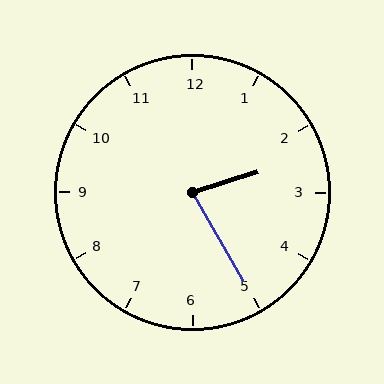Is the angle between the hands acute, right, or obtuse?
It is acute.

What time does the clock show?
2:25.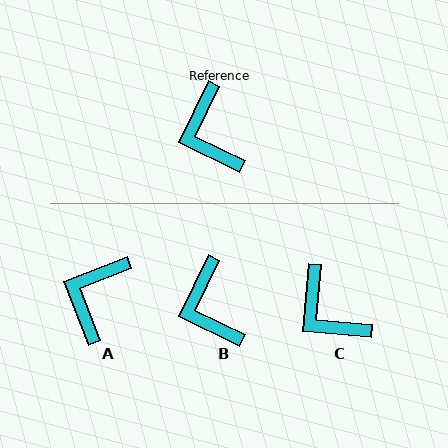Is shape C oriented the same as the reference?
No, it is off by about 21 degrees.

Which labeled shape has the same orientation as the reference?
B.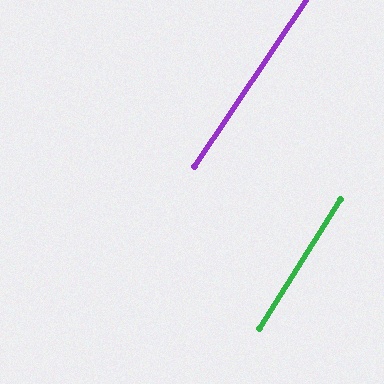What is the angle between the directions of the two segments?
Approximately 1 degree.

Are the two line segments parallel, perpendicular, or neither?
Parallel — their directions differ by only 1.5°.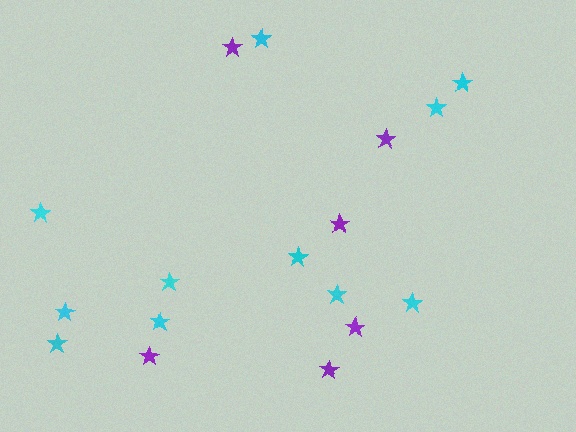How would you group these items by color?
There are 2 groups: one group of purple stars (6) and one group of cyan stars (11).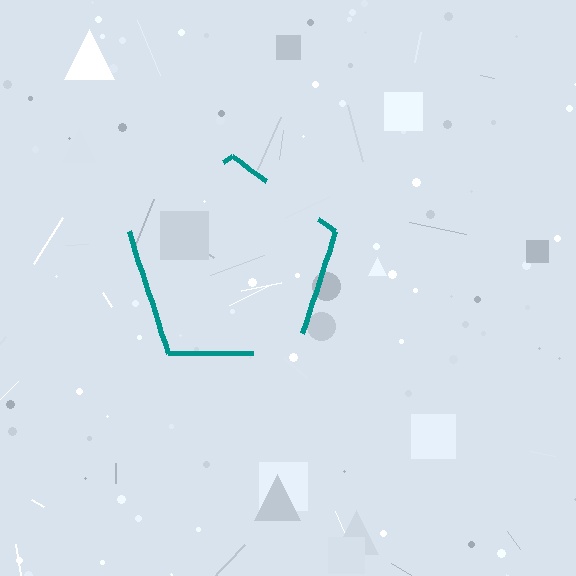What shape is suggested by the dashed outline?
The dashed outline suggests a pentagon.